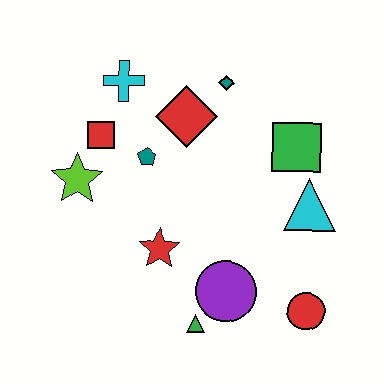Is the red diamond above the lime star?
Yes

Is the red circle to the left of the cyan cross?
No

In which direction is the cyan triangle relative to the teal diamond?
The cyan triangle is below the teal diamond.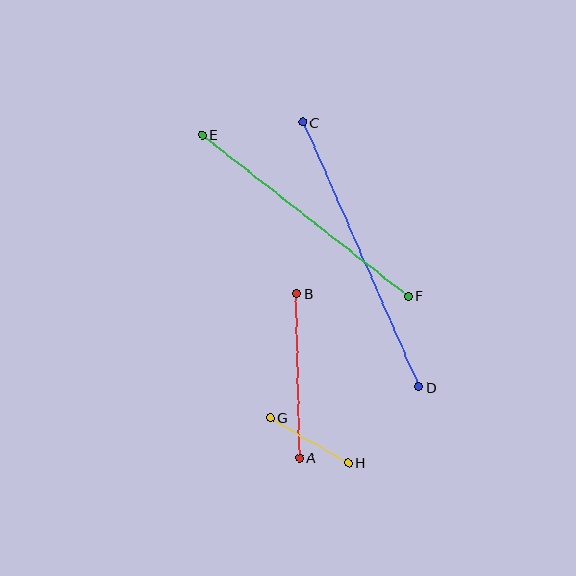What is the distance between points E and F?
The distance is approximately 262 pixels.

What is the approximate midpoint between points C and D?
The midpoint is at approximately (361, 255) pixels.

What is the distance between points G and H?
The distance is approximately 91 pixels.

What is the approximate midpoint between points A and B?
The midpoint is at approximately (298, 376) pixels.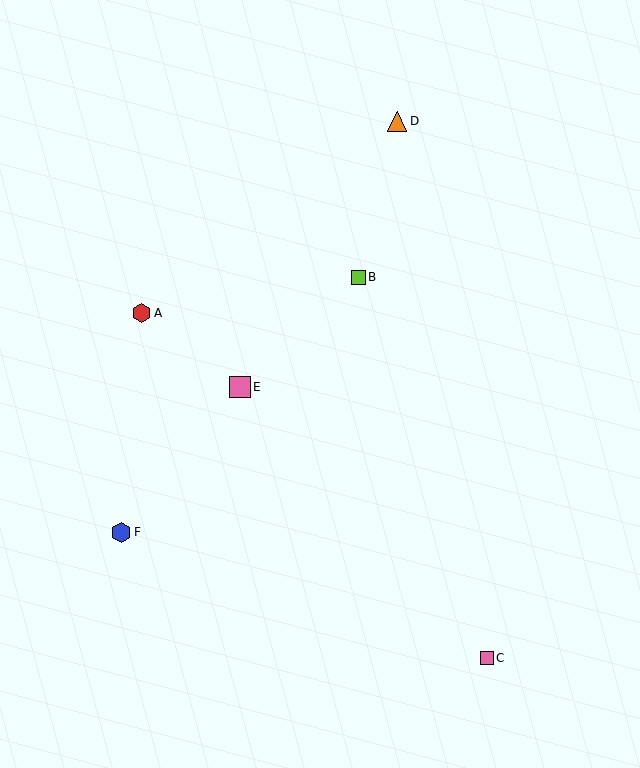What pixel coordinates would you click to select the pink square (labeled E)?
Click at (240, 387) to select the pink square E.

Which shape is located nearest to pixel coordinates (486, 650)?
The pink square (labeled C) at (487, 658) is nearest to that location.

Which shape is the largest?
The pink square (labeled E) is the largest.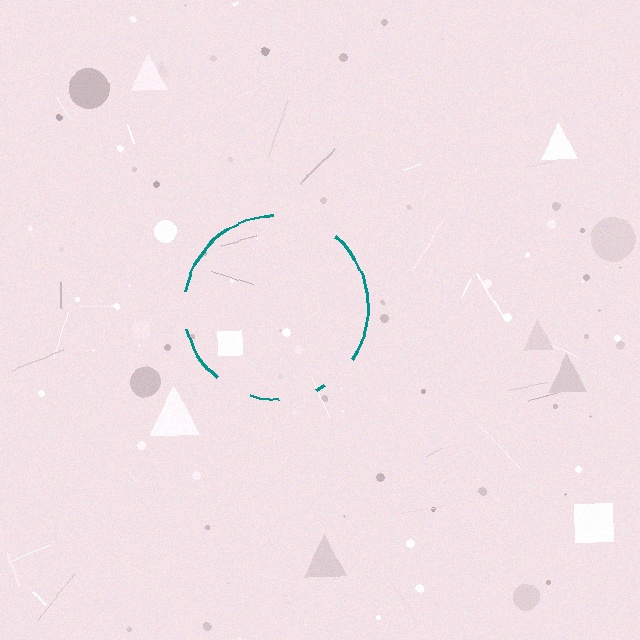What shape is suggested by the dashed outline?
The dashed outline suggests a circle.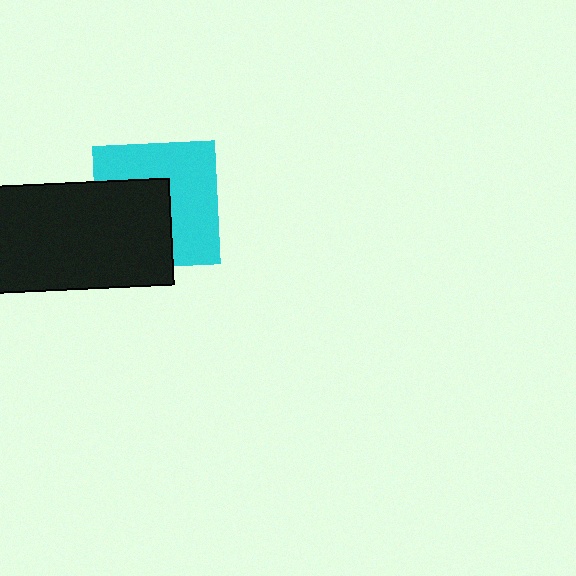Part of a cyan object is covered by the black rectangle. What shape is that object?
It is a square.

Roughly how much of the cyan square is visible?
About half of it is visible (roughly 55%).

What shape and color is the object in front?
The object in front is a black rectangle.